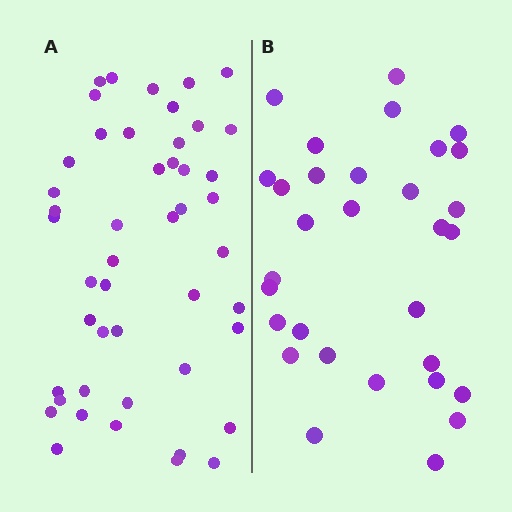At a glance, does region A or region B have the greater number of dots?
Region A (the left region) has more dots.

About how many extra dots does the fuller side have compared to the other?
Region A has approximately 15 more dots than region B.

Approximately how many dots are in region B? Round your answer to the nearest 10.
About 30 dots. (The exact count is 31, which rounds to 30.)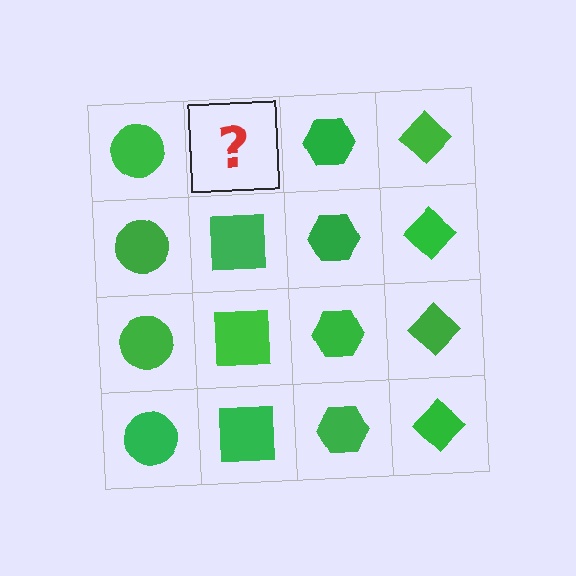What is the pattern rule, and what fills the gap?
The rule is that each column has a consistent shape. The gap should be filled with a green square.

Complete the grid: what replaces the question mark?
The question mark should be replaced with a green square.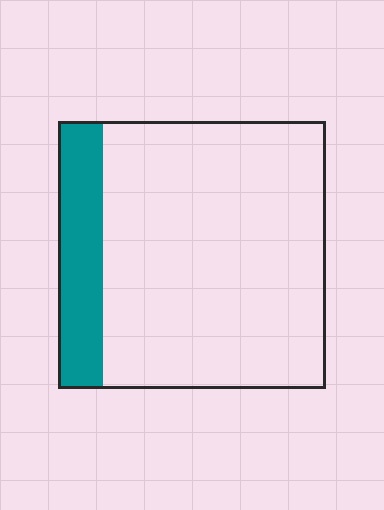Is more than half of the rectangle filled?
No.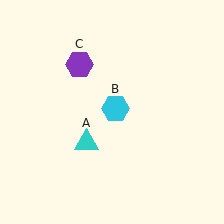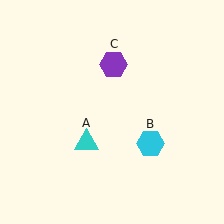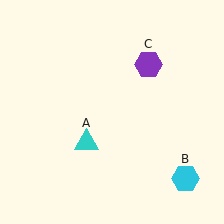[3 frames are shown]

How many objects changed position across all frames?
2 objects changed position: cyan hexagon (object B), purple hexagon (object C).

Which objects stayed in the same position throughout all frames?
Cyan triangle (object A) remained stationary.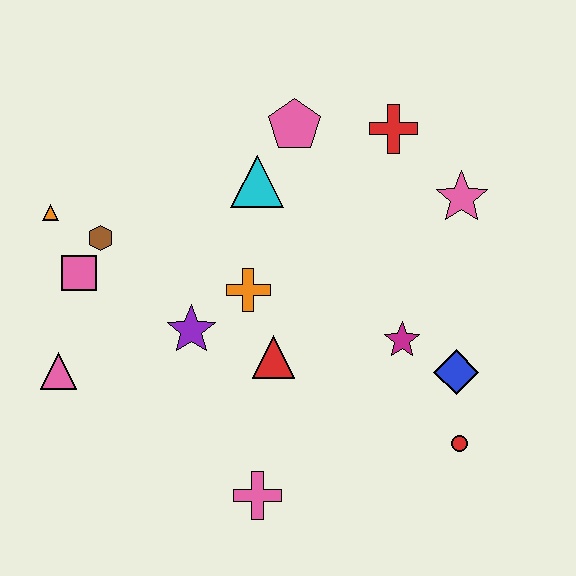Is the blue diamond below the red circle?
No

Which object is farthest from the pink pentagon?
The pink cross is farthest from the pink pentagon.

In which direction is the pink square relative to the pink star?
The pink square is to the left of the pink star.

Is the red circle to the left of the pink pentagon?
No